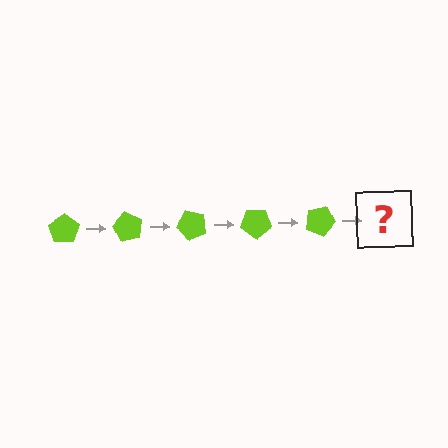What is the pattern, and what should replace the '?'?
The pattern is that the pentagon rotates 60 degrees each step. The '?' should be a lime pentagon rotated 300 degrees.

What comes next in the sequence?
The next element should be a lime pentagon rotated 300 degrees.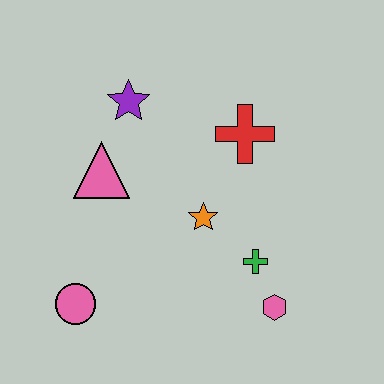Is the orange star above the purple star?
No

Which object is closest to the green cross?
The pink hexagon is closest to the green cross.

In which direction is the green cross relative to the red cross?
The green cross is below the red cross.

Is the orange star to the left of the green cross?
Yes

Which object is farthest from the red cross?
The pink circle is farthest from the red cross.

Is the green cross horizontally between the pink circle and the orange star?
No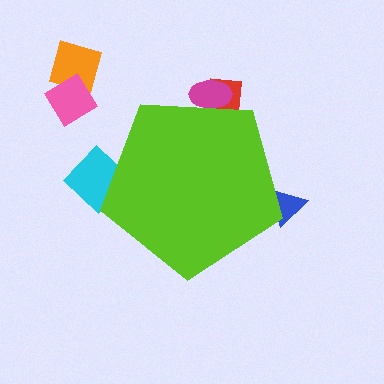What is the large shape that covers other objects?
A lime pentagon.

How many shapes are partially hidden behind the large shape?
4 shapes are partially hidden.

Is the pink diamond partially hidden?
No, the pink diamond is fully visible.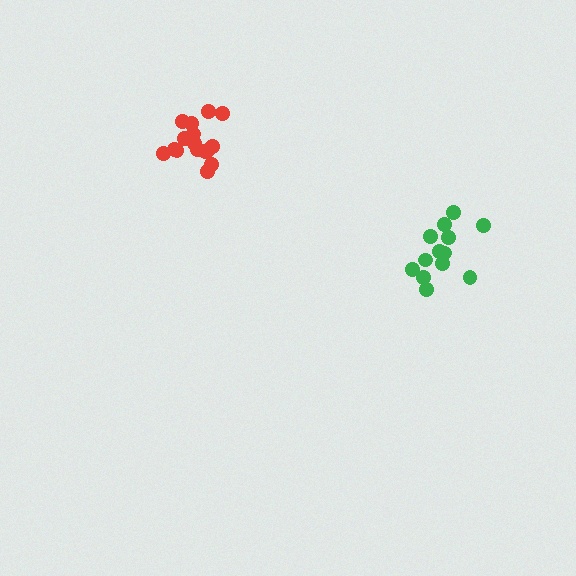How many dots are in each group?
Group 1: 13 dots, Group 2: 16 dots (29 total).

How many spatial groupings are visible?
There are 2 spatial groupings.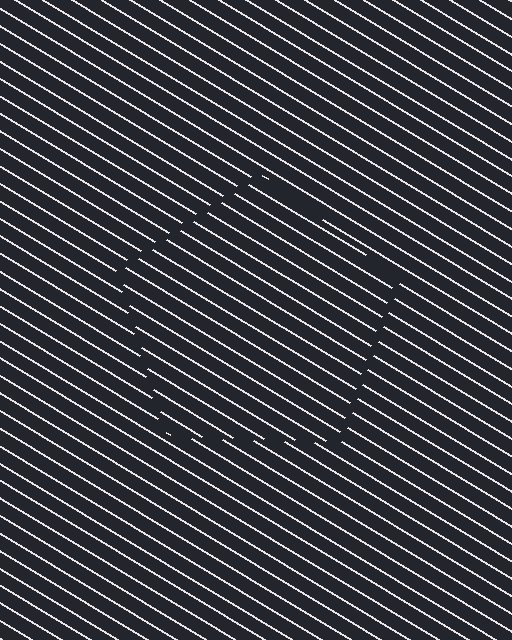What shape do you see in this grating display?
An illusory pentagon. The interior of the shape contains the same grating, shifted by half a period — the contour is defined by the phase discontinuity where line-ends from the inner and outer gratings abut.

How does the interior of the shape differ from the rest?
The interior of the shape contains the same grating, shifted by half a period — the contour is defined by the phase discontinuity where line-ends from the inner and outer gratings abut.